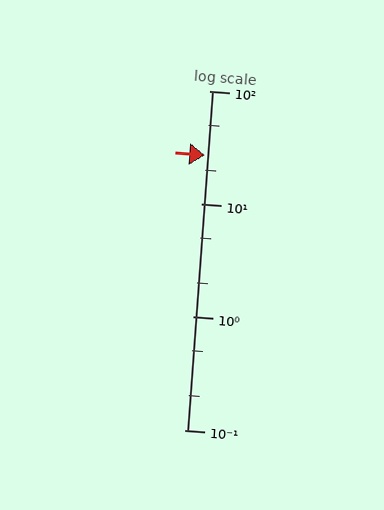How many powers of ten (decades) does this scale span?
The scale spans 3 decades, from 0.1 to 100.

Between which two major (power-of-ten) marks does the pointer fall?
The pointer is between 10 and 100.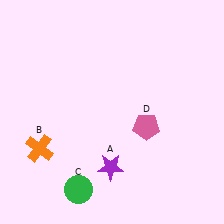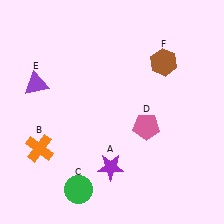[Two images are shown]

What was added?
A purple triangle (E), a brown hexagon (F) were added in Image 2.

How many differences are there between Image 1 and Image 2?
There are 2 differences between the two images.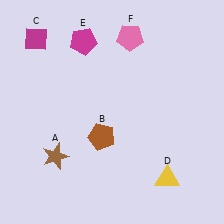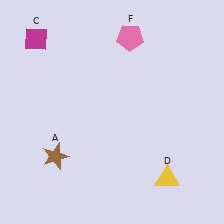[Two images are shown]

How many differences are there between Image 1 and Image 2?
There are 2 differences between the two images.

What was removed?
The magenta pentagon (E), the brown pentagon (B) were removed in Image 2.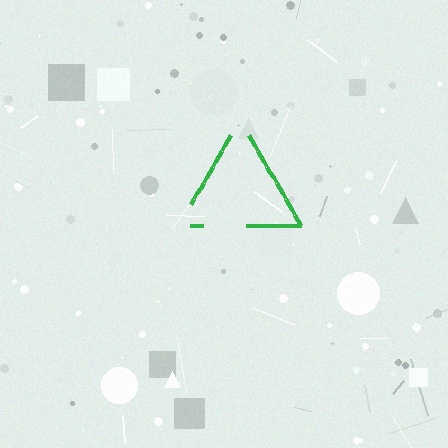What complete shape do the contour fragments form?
The contour fragments form a triangle.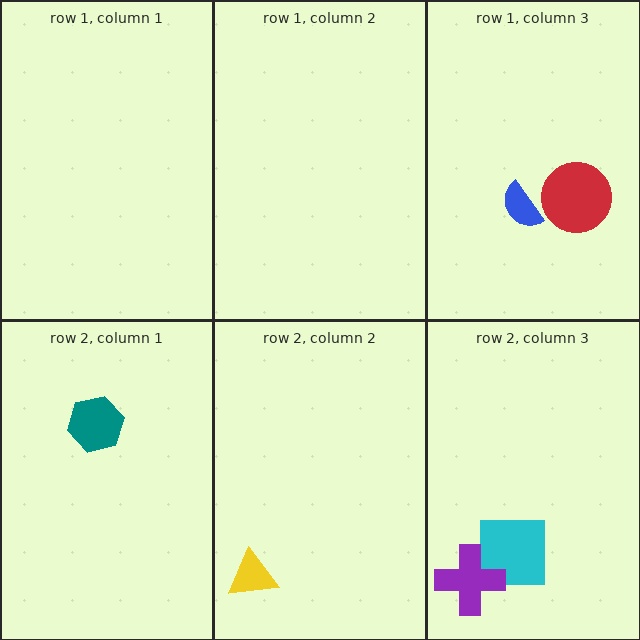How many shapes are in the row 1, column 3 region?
2.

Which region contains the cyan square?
The row 2, column 3 region.